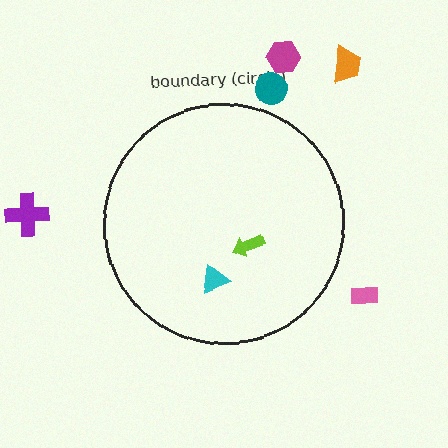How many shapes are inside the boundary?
2 inside, 5 outside.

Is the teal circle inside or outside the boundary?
Outside.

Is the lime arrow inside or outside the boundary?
Inside.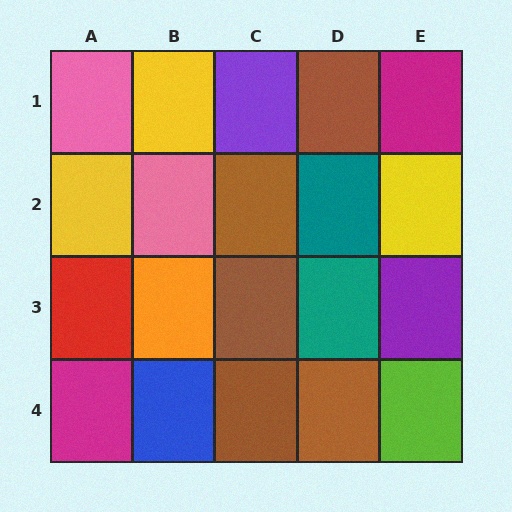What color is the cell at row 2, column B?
Pink.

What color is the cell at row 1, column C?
Purple.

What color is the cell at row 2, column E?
Yellow.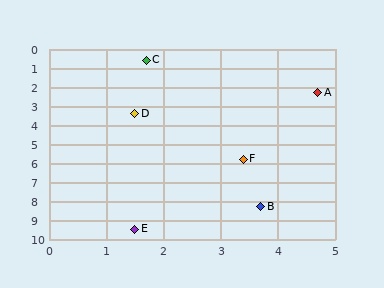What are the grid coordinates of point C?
Point C is at approximately (1.7, 0.6).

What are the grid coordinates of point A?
Point A is at approximately (4.7, 2.3).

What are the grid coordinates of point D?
Point D is at approximately (1.5, 3.4).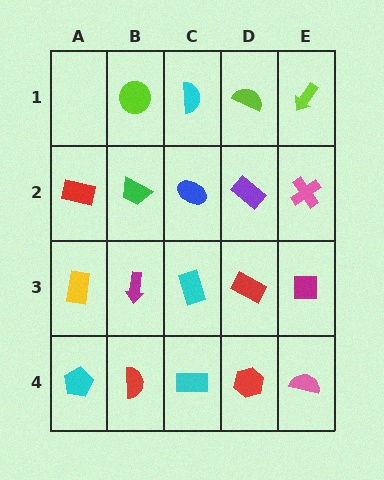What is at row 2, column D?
A purple rectangle.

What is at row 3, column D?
A red rectangle.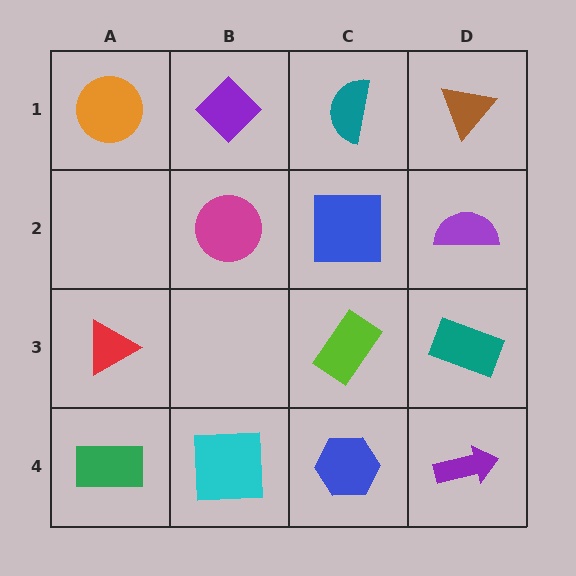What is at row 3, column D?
A teal rectangle.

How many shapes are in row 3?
3 shapes.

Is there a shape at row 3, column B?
No, that cell is empty.